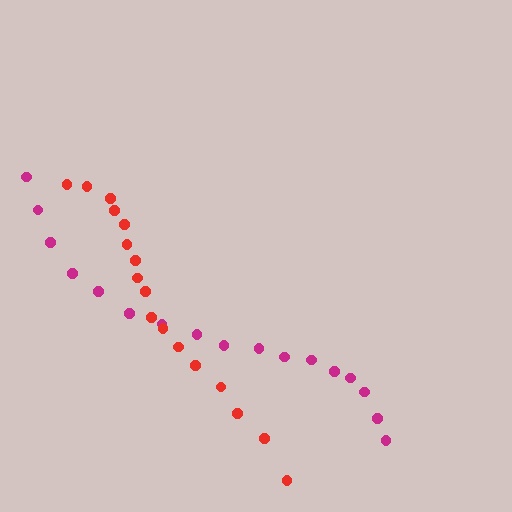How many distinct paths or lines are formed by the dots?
There are 2 distinct paths.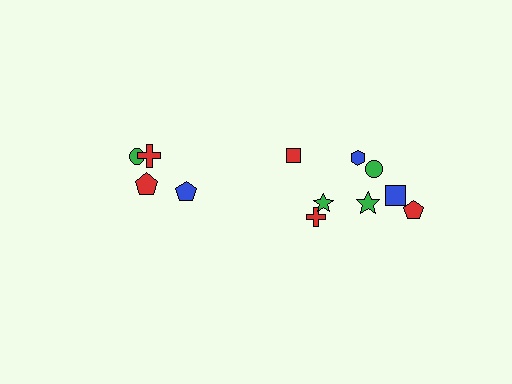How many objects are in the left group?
There are 4 objects.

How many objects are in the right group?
There are 8 objects.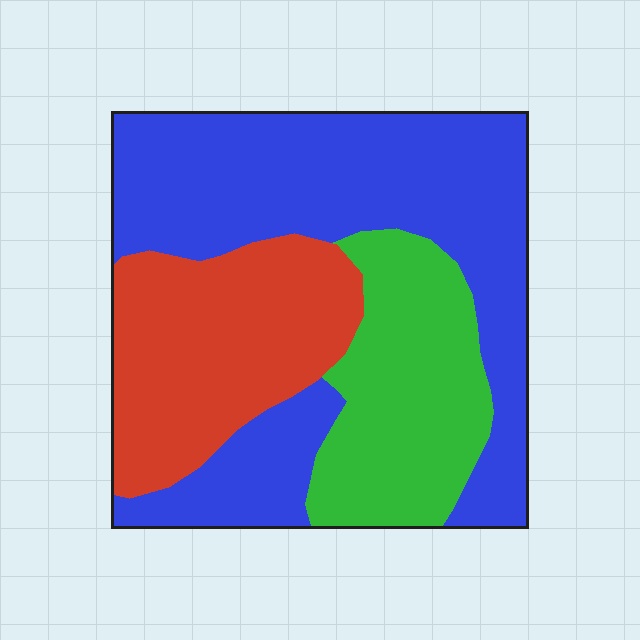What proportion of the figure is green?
Green covers 23% of the figure.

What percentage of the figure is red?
Red takes up about one quarter (1/4) of the figure.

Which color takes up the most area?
Blue, at roughly 50%.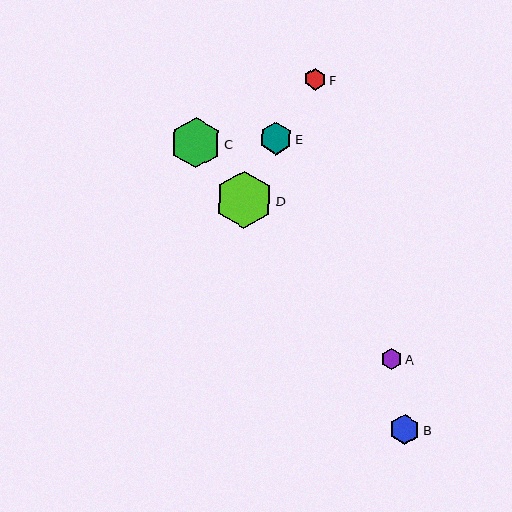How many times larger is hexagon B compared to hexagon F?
Hexagon B is approximately 1.4 times the size of hexagon F.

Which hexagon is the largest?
Hexagon D is the largest with a size of approximately 57 pixels.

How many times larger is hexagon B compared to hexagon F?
Hexagon B is approximately 1.4 times the size of hexagon F.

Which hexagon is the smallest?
Hexagon A is the smallest with a size of approximately 21 pixels.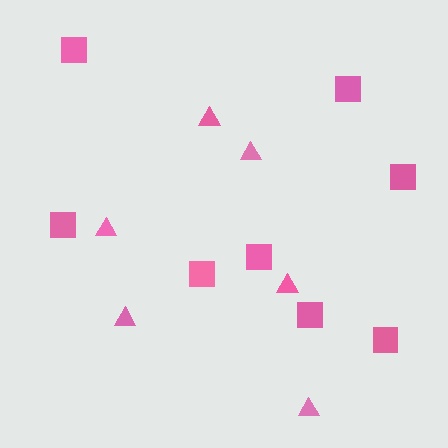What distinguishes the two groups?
There are 2 groups: one group of squares (8) and one group of triangles (6).